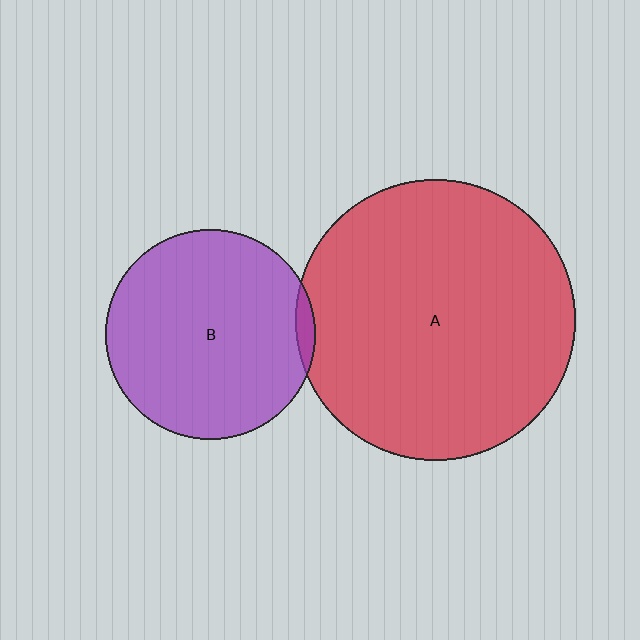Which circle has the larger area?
Circle A (red).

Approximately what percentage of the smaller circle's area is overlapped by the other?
Approximately 5%.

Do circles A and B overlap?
Yes.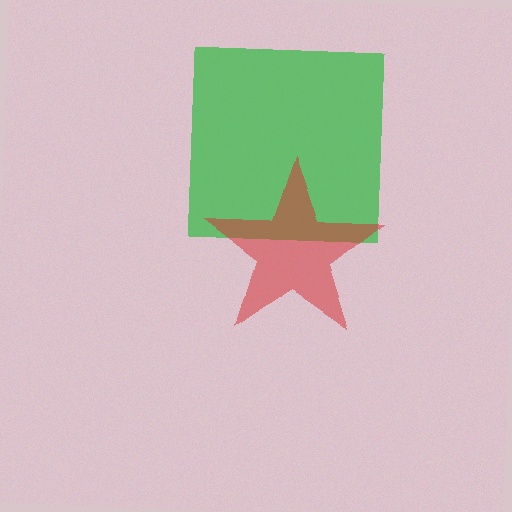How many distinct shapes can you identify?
There are 2 distinct shapes: a green square, a red star.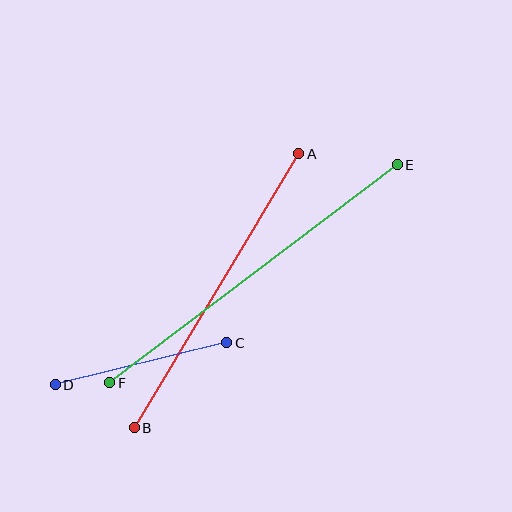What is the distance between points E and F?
The distance is approximately 361 pixels.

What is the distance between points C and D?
The distance is approximately 177 pixels.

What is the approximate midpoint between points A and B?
The midpoint is at approximately (216, 291) pixels.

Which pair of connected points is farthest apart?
Points E and F are farthest apart.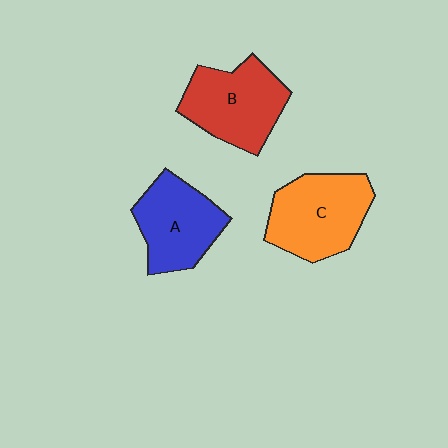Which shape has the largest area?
Shape C (orange).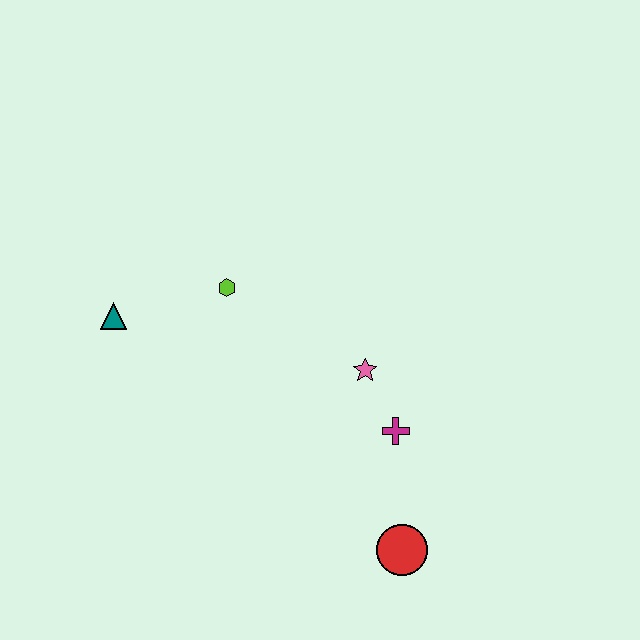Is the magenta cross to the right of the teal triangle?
Yes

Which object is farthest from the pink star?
The teal triangle is farthest from the pink star.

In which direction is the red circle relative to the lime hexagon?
The red circle is below the lime hexagon.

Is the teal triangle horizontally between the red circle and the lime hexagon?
No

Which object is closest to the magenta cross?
The pink star is closest to the magenta cross.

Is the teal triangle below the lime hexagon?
Yes